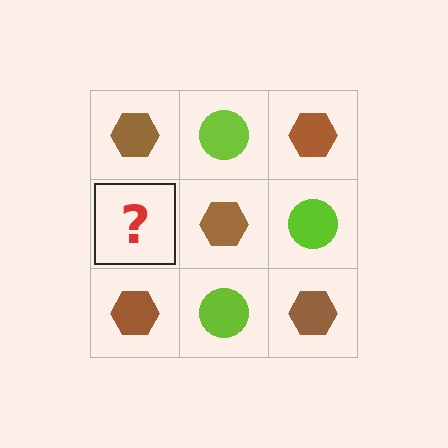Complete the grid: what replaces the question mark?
The question mark should be replaced with a lime circle.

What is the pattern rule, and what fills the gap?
The rule is that it alternates brown hexagon and lime circle in a checkerboard pattern. The gap should be filled with a lime circle.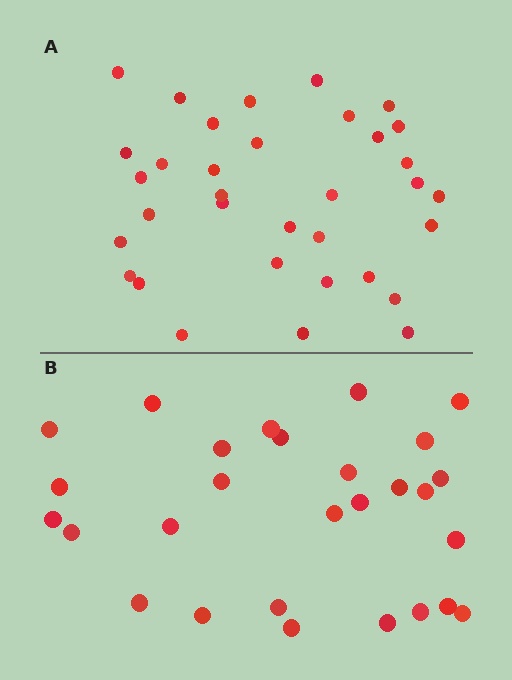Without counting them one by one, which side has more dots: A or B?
Region A (the top region) has more dots.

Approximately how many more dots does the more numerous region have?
Region A has about 6 more dots than region B.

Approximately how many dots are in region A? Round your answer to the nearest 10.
About 30 dots. (The exact count is 34, which rounds to 30.)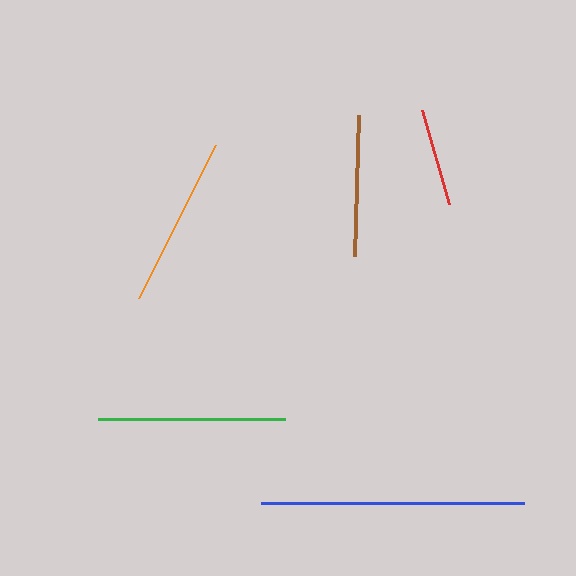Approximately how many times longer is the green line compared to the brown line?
The green line is approximately 1.3 times the length of the brown line.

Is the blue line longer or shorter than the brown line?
The blue line is longer than the brown line.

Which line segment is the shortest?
The red line is the shortest at approximately 97 pixels.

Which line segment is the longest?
The blue line is the longest at approximately 264 pixels.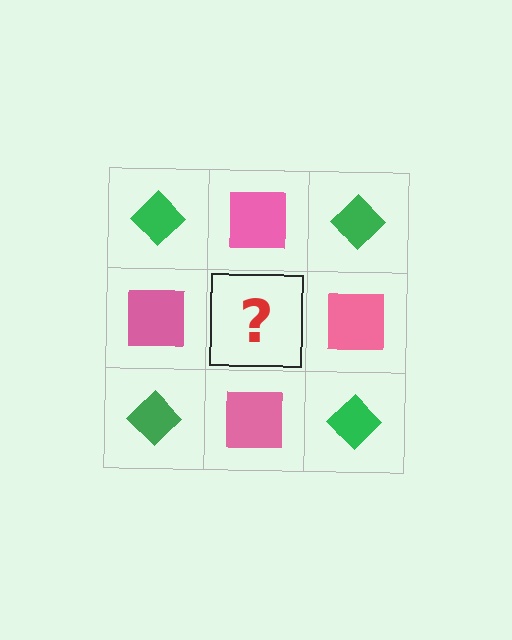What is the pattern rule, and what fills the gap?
The rule is that it alternates green diamond and pink square in a checkerboard pattern. The gap should be filled with a green diamond.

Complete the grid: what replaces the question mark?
The question mark should be replaced with a green diamond.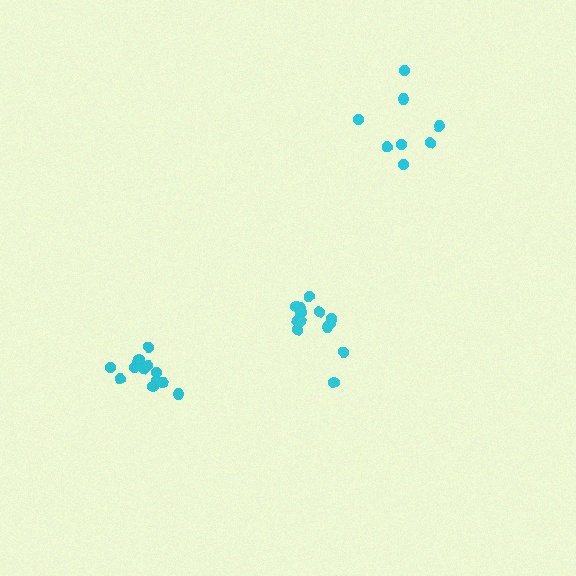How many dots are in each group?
Group 1: 8 dots, Group 2: 14 dots, Group 3: 12 dots (34 total).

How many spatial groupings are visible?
There are 3 spatial groupings.